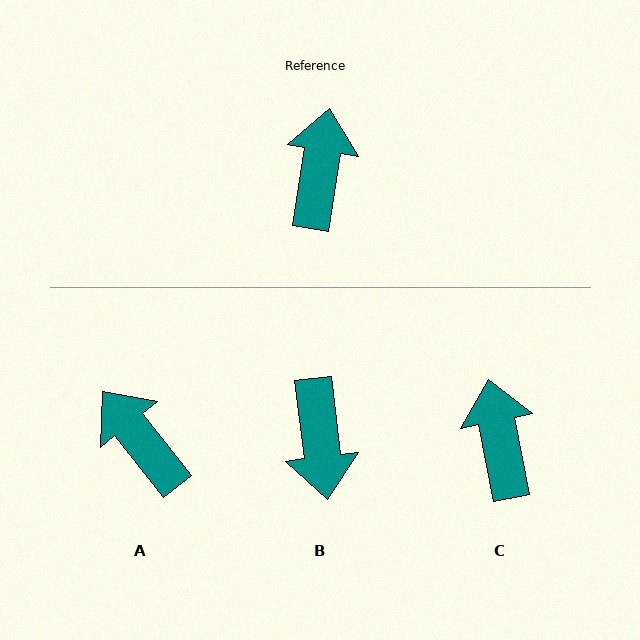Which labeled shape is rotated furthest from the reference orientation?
B, about 164 degrees away.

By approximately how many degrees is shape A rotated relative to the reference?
Approximately 48 degrees counter-clockwise.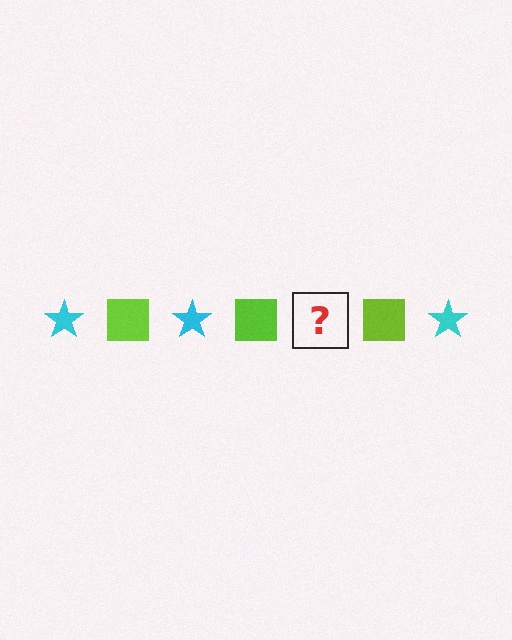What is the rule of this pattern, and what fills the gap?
The rule is that the pattern alternates between cyan star and lime square. The gap should be filled with a cyan star.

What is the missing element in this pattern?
The missing element is a cyan star.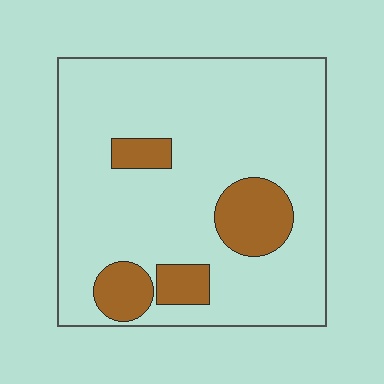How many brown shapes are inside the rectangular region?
4.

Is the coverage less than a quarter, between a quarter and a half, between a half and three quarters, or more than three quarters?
Less than a quarter.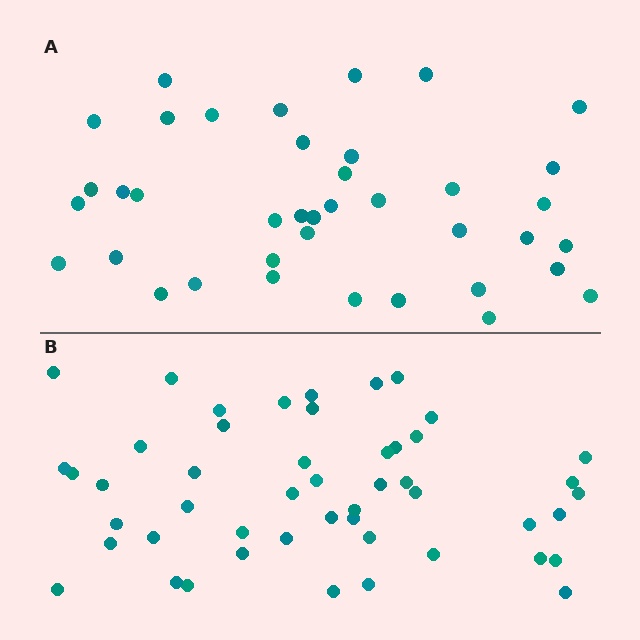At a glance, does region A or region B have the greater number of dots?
Region B (the bottom region) has more dots.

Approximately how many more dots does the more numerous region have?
Region B has roughly 10 or so more dots than region A.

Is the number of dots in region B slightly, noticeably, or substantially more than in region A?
Region B has noticeably more, but not dramatically so. The ratio is roughly 1.3 to 1.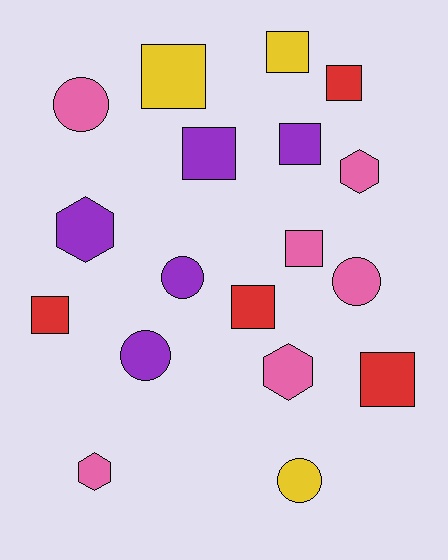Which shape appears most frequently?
Square, with 9 objects.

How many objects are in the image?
There are 18 objects.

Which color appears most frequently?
Pink, with 6 objects.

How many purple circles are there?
There are 2 purple circles.